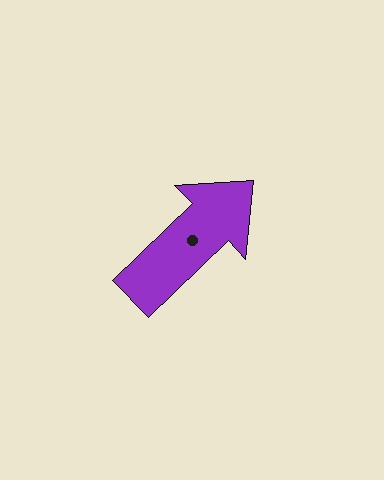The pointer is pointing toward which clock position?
Roughly 2 o'clock.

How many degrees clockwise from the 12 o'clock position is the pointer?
Approximately 46 degrees.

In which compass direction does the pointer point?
Northeast.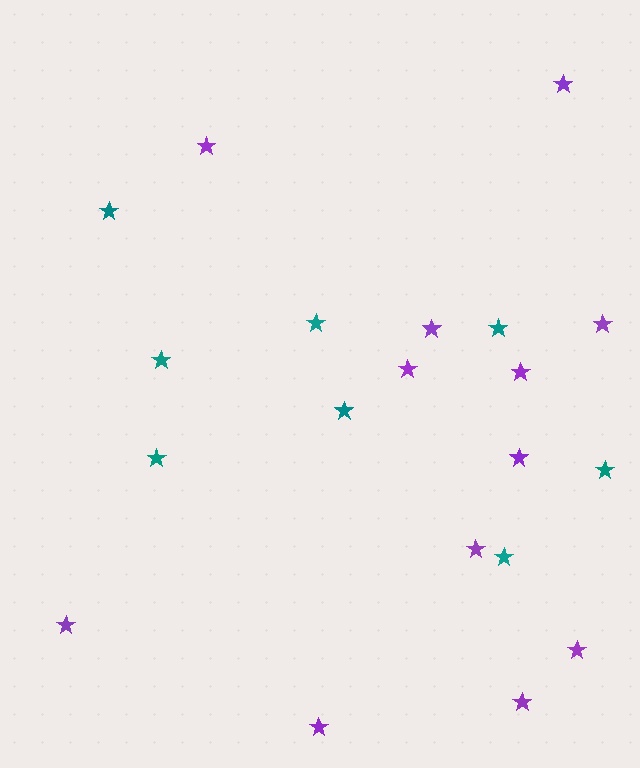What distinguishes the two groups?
There are 2 groups: one group of teal stars (8) and one group of purple stars (12).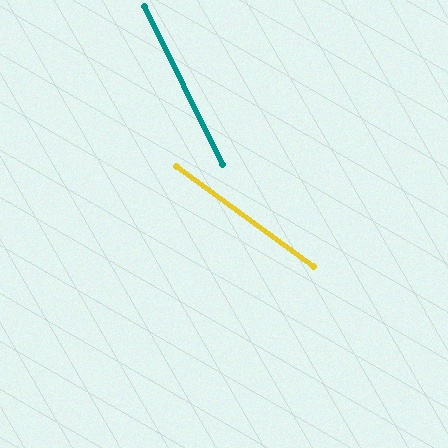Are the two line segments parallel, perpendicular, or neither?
Neither parallel nor perpendicular — they differ by about 27°.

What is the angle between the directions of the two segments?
Approximately 27 degrees.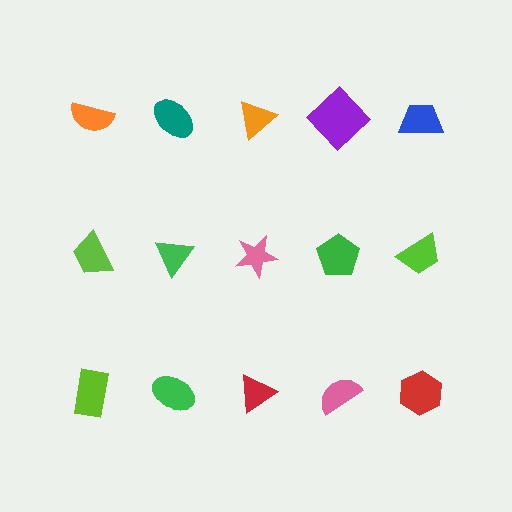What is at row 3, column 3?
A red triangle.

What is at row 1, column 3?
An orange triangle.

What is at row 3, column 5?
A red hexagon.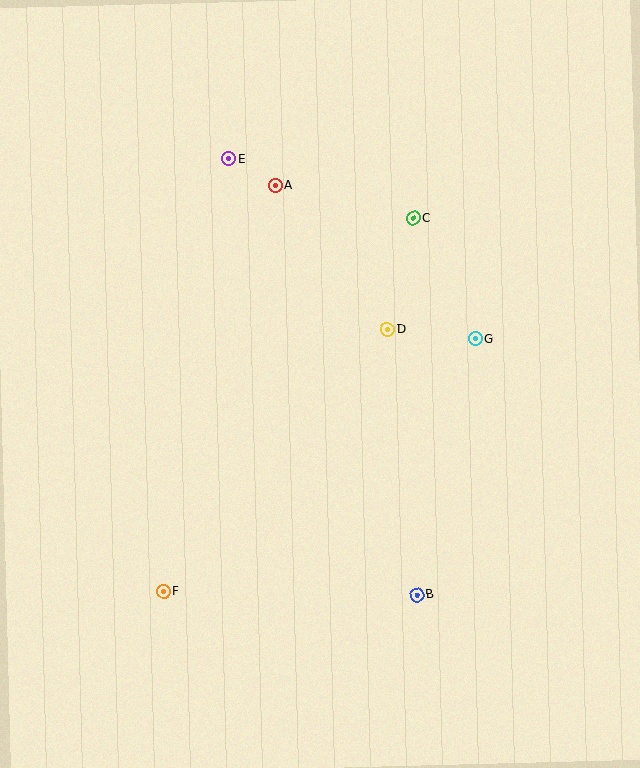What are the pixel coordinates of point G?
Point G is at (475, 339).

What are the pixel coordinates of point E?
Point E is at (229, 159).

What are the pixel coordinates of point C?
Point C is at (413, 218).